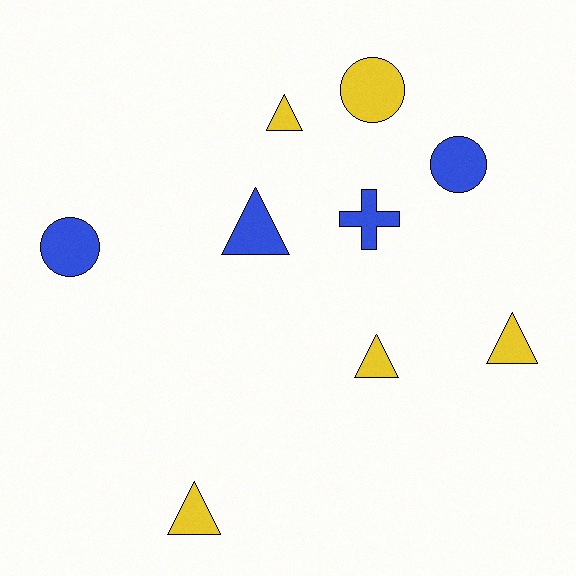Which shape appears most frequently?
Triangle, with 5 objects.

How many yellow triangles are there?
There are 4 yellow triangles.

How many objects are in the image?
There are 9 objects.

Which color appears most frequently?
Yellow, with 5 objects.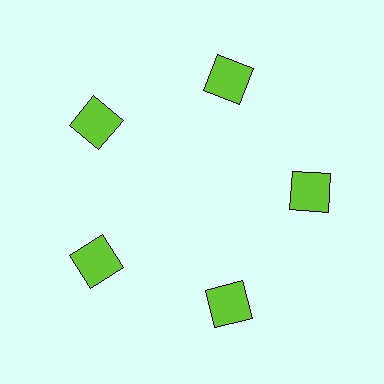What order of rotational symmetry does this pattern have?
This pattern has 5-fold rotational symmetry.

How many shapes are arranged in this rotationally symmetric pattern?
There are 5 shapes, arranged in 5 groups of 1.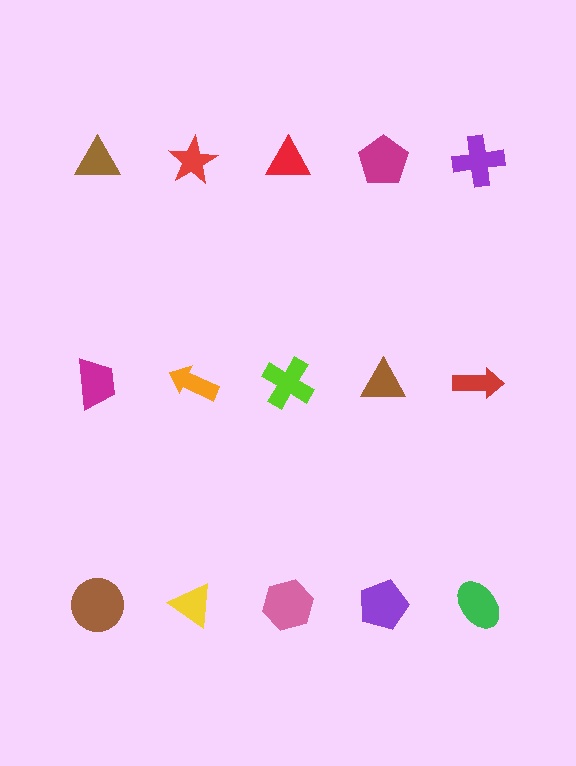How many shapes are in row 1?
5 shapes.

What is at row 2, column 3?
A lime cross.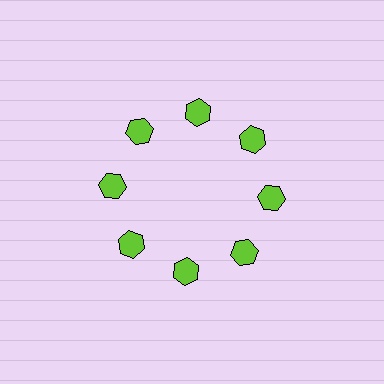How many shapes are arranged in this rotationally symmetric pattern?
There are 8 shapes, arranged in 8 groups of 1.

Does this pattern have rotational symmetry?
Yes, this pattern has 8-fold rotational symmetry. It looks the same after rotating 45 degrees around the center.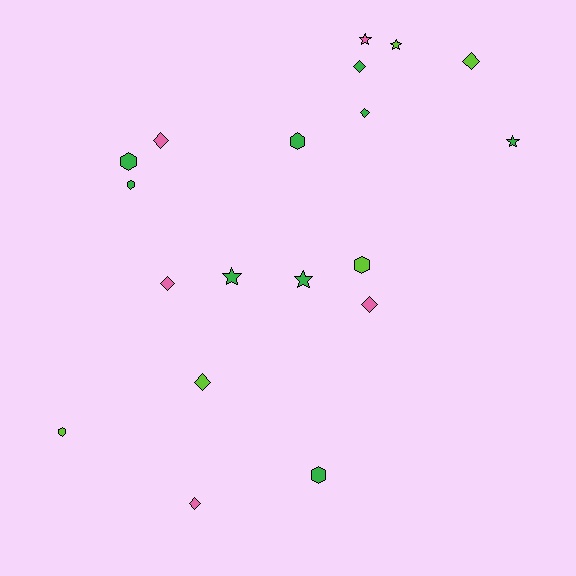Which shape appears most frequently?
Diamond, with 8 objects.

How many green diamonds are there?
There are 2 green diamonds.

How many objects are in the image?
There are 19 objects.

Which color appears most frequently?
Green, with 9 objects.